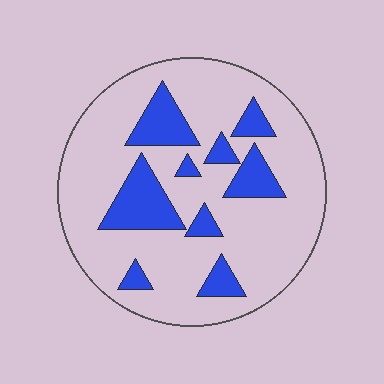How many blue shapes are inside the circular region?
9.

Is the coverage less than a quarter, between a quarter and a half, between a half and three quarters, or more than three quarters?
Less than a quarter.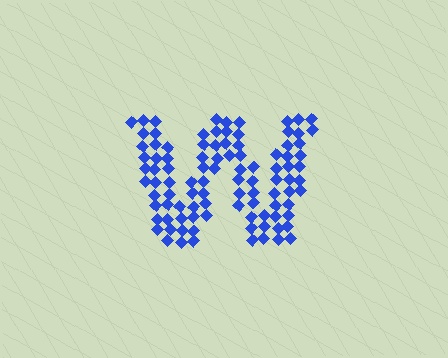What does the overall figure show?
The overall figure shows the letter W.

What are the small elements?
The small elements are diamonds.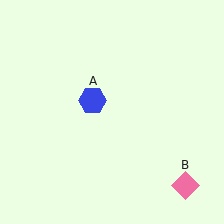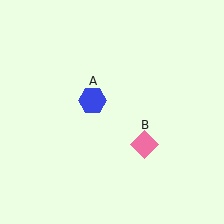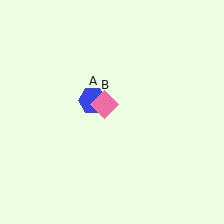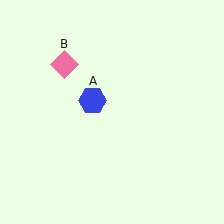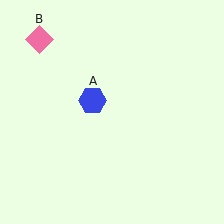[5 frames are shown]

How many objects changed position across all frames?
1 object changed position: pink diamond (object B).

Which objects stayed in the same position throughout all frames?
Blue hexagon (object A) remained stationary.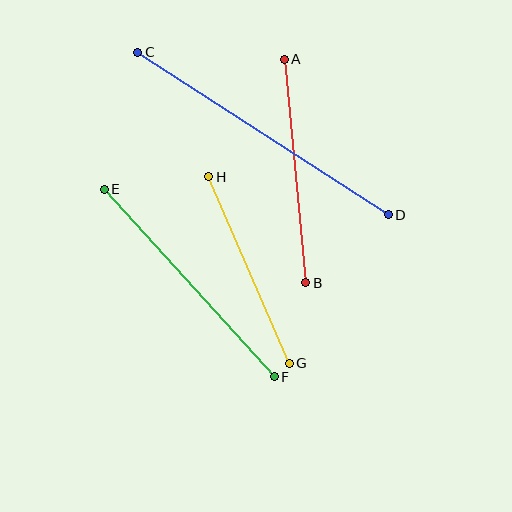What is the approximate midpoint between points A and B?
The midpoint is at approximately (295, 171) pixels.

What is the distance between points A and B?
The distance is approximately 225 pixels.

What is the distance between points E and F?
The distance is approximately 253 pixels.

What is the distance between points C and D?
The distance is approximately 299 pixels.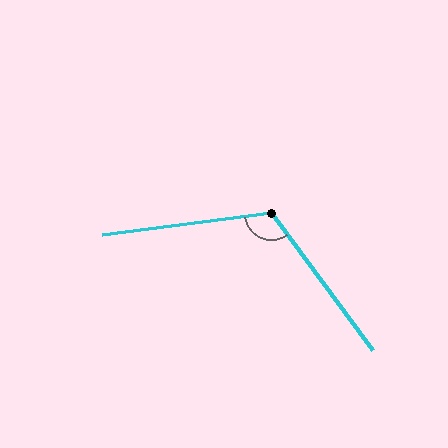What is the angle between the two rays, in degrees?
Approximately 119 degrees.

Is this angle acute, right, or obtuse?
It is obtuse.